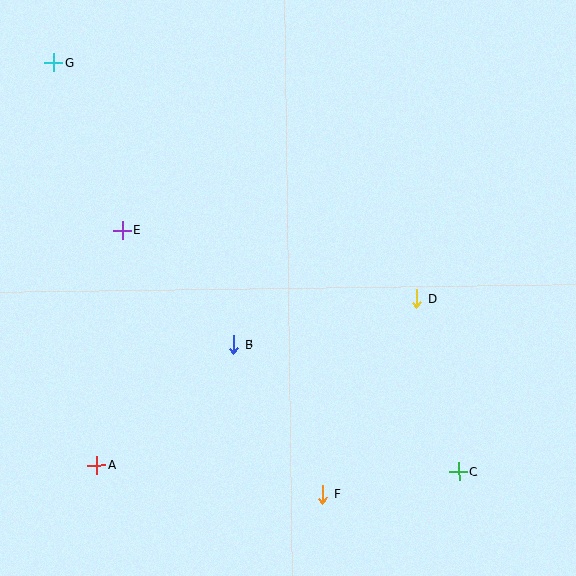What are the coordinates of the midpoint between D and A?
The midpoint between D and A is at (257, 382).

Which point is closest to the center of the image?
Point B at (234, 345) is closest to the center.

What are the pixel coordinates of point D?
Point D is at (417, 299).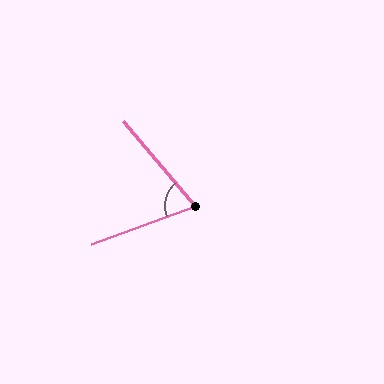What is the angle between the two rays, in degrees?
Approximately 70 degrees.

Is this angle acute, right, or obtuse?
It is acute.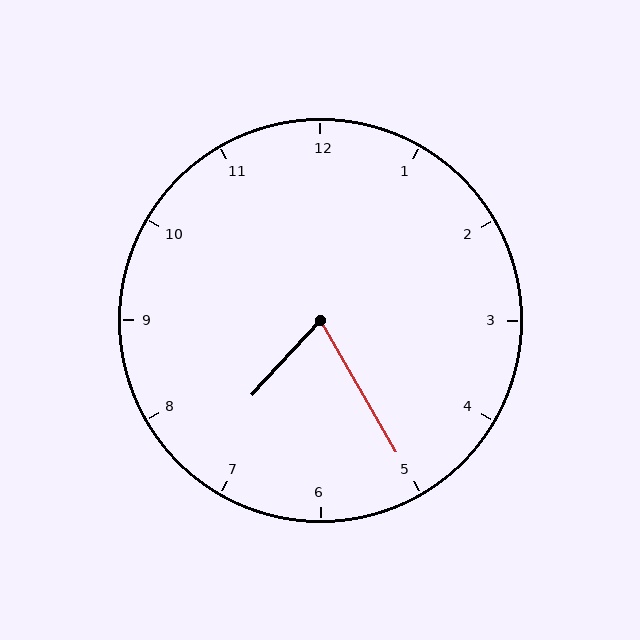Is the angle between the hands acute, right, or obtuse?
It is acute.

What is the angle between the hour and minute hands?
Approximately 72 degrees.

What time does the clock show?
7:25.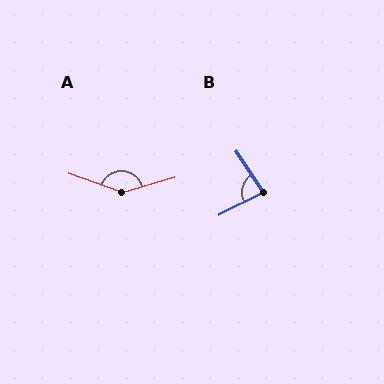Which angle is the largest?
A, at approximately 145 degrees.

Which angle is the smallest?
B, at approximately 84 degrees.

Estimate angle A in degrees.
Approximately 145 degrees.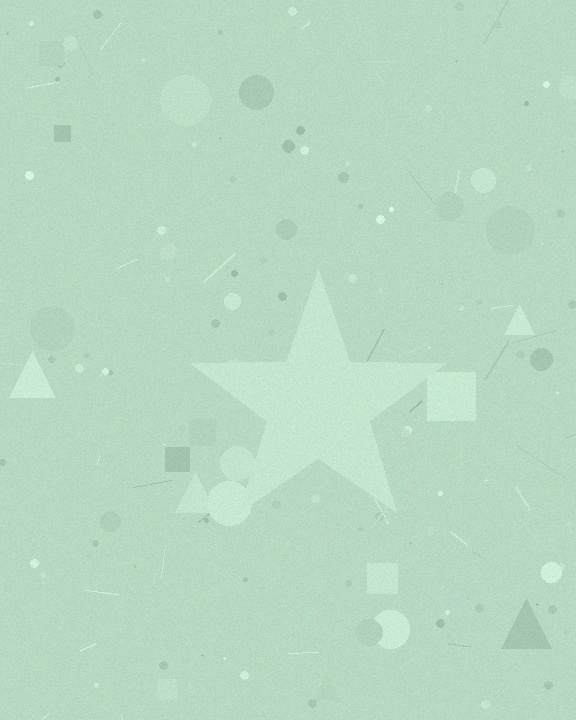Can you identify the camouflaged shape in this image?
The camouflaged shape is a star.